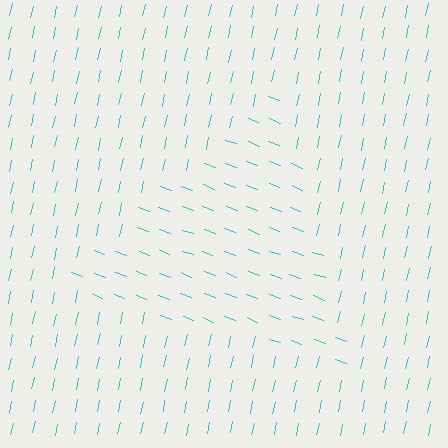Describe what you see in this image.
The image is filled with small cyan line segments. A triangle region in the image has lines oriented differently from the surrounding lines, creating a visible texture boundary.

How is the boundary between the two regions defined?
The boundary is defined purely by a change in line orientation (approximately 82 degrees difference). All lines are the same color and thickness.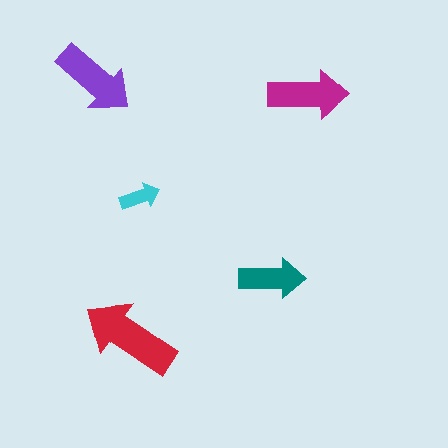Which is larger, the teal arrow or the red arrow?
The red one.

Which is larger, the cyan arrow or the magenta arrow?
The magenta one.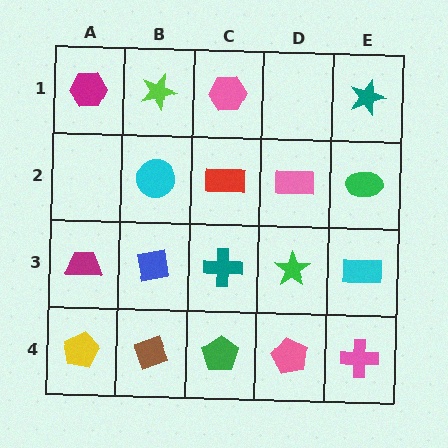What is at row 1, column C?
A pink hexagon.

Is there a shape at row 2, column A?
No, that cell is empty.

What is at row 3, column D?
A green star.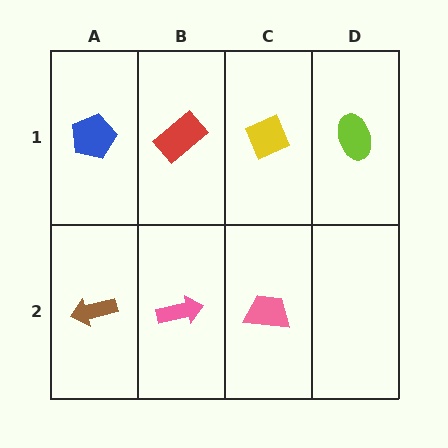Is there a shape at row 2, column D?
No, that cell is empty.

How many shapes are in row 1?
4 shapes.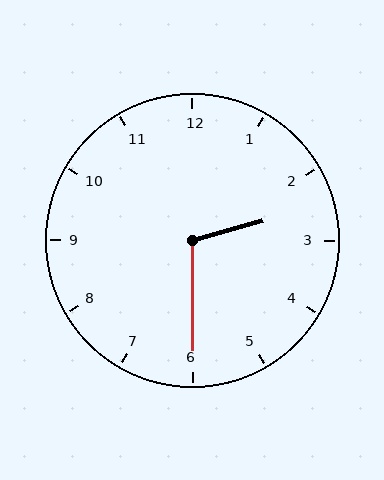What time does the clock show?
2:30.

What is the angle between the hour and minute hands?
Approximately 105 degrees.